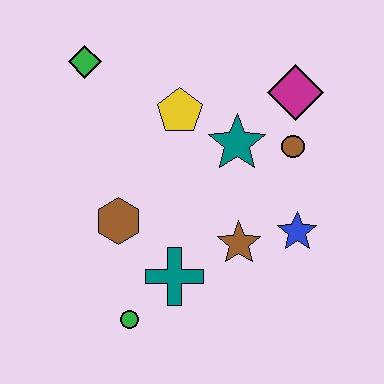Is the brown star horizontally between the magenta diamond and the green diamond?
Yes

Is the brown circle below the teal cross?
No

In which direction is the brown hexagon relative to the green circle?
The brown hexagon is above the green circle.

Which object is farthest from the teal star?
The green circle is farthest from the teal star.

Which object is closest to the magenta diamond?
The brown circle is closest to the magenta diamond.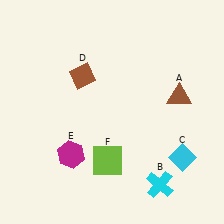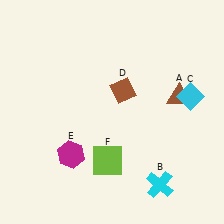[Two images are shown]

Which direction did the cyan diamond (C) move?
The cyan diamond (C) moved up.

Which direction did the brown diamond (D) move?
The brown diamond (D) moved right.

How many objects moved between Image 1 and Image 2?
2 objects moved between the two images.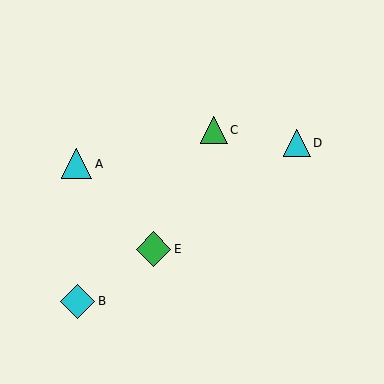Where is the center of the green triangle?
The center of the green triangle is at (214, 130).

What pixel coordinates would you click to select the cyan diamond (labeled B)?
Click at (78, 301) to select the cyan diamond B.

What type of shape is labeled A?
Shape A is a cyan triangle.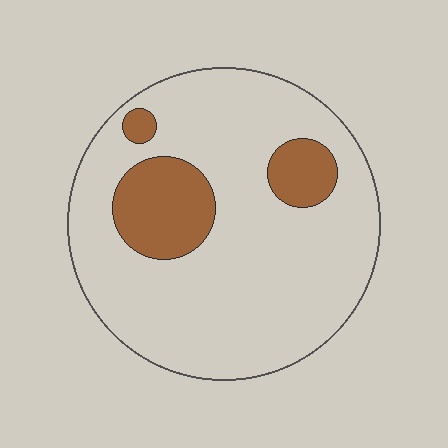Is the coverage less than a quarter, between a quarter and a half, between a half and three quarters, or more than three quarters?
Less than a quarter.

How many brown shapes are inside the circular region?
3.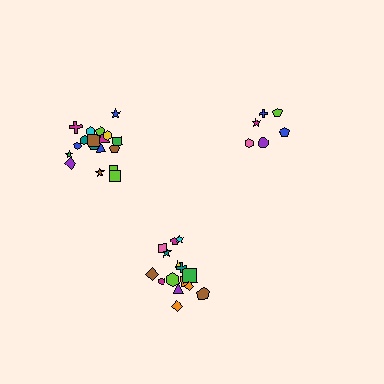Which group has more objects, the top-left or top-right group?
The top-left group.